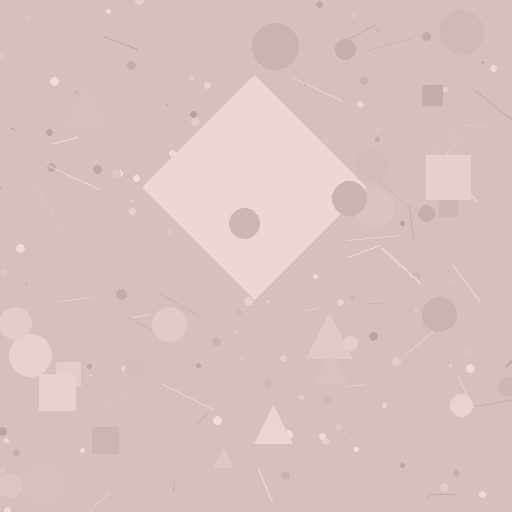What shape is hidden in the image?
A diamond is hidden in the image.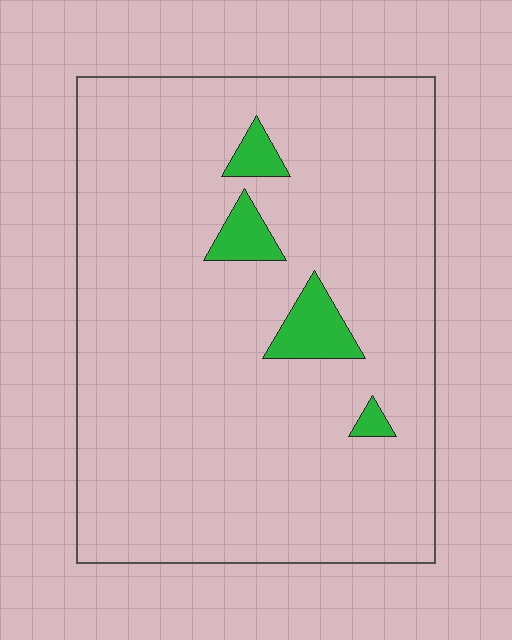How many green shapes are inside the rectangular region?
4.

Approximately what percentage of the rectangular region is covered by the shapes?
Approximately 5%.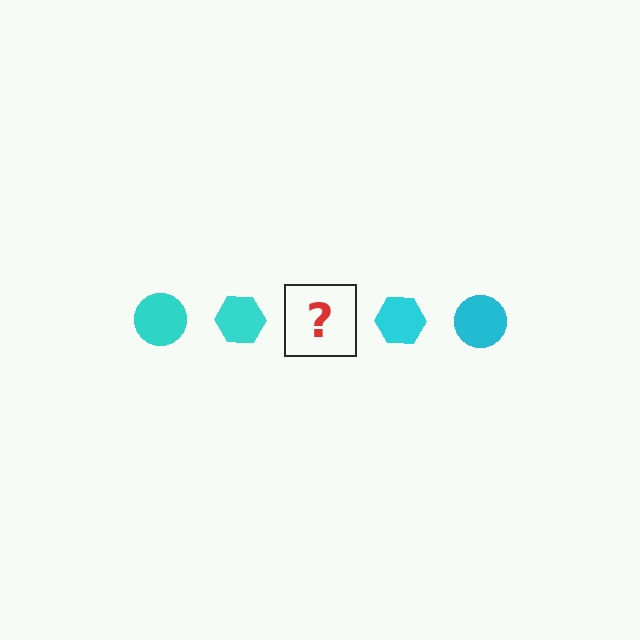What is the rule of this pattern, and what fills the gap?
The rule is that the pattern cycles through circle, hexagon shapes in cyan. The gap should be filled with a cyan circle.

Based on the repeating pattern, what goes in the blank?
The blank should be a cyan circle.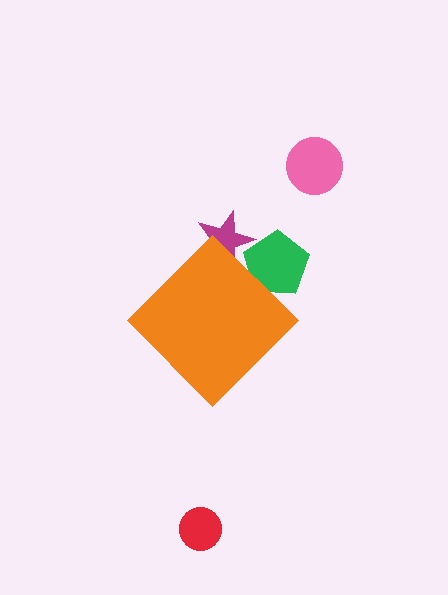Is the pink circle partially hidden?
No, the pink circle is fully visible.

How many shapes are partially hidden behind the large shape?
2 shapes are partially hidden.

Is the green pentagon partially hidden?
Yes, the green pentagon is partially hidden behind the orange diamond.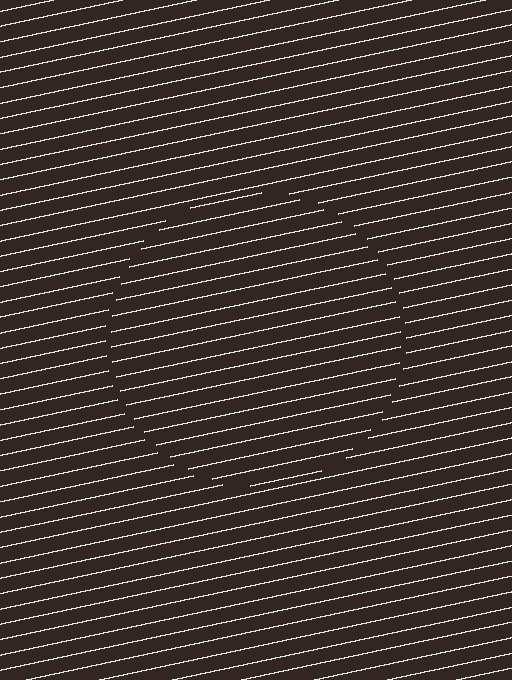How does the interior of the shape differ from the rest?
The interior of the shape contains the same grating, shifted by half a period — the contour is defined by the phase discontinuity where line-ends from the inner and outer gratings abut.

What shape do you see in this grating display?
An illusory circle. The interior of the shape contains the same grating, shifted by half a period — the contour is defined by the phase discontinuity where line-ends from the inner and outer gratings abut.